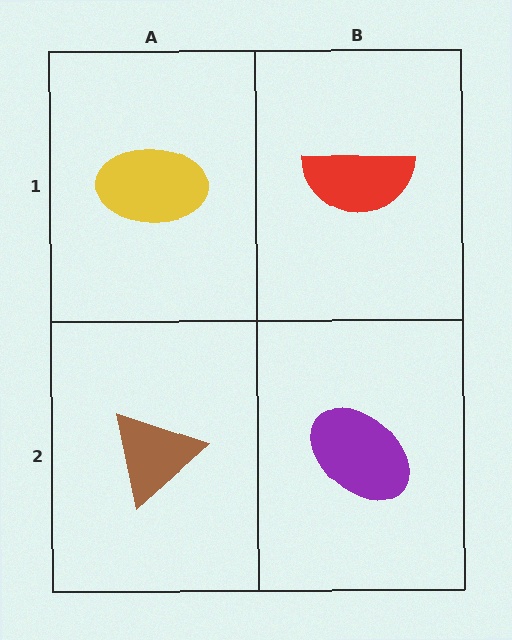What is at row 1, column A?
A yellow ellipse.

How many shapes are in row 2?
2 shapes.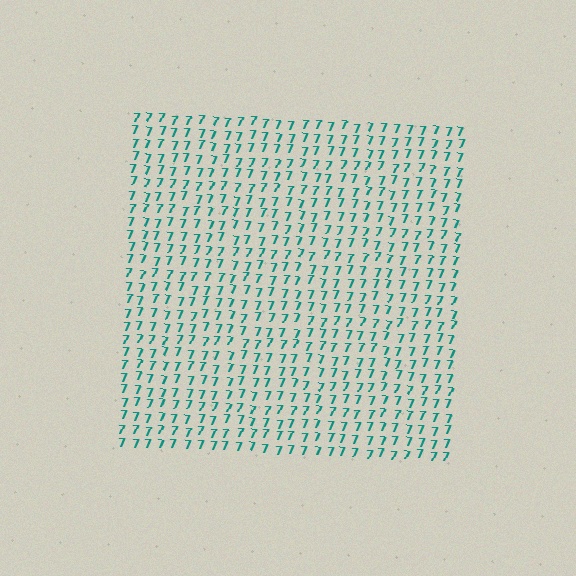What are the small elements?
The small elements are digit 7's.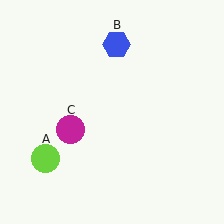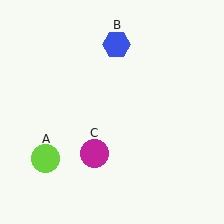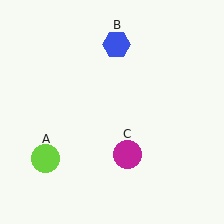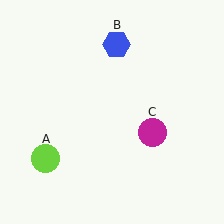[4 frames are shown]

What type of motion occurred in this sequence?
The magenta circle (object C) rotated counterclockwise around the center of the scene.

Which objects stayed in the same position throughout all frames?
Lime circle (object A) and blue hexagon (object B) remained stationary.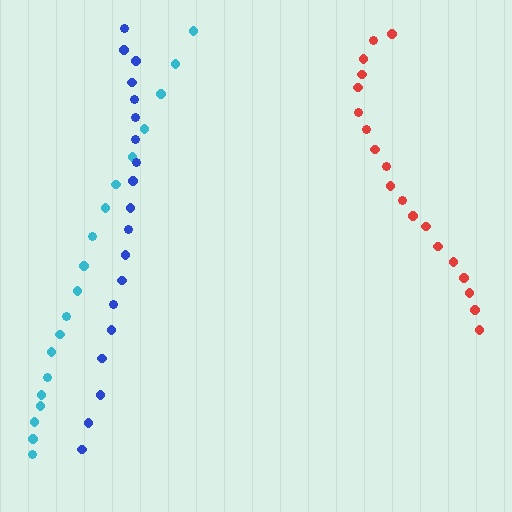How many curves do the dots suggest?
There are 3 distinct paths.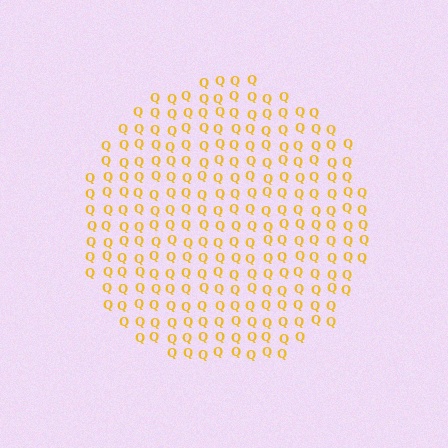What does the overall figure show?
The overall figure shows a circle.